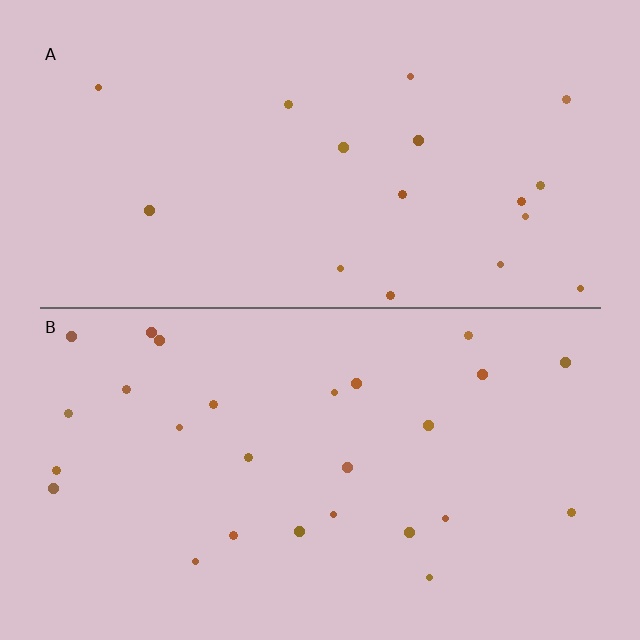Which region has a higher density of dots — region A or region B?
B (the bottom).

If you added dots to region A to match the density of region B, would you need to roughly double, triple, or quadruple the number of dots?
Approximately double.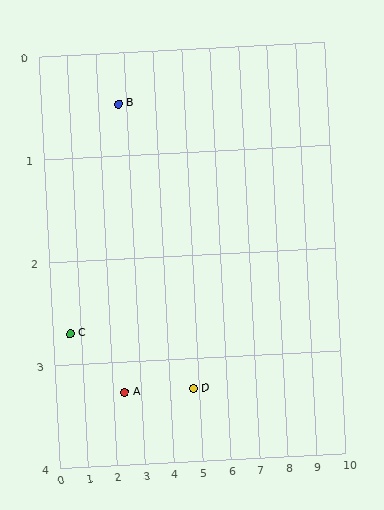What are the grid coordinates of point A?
Point A is at approximately (2.4, 3.3).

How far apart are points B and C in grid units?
Points B and C are about 3.0 grid units apart.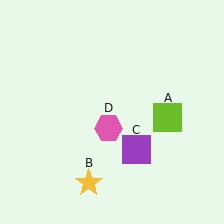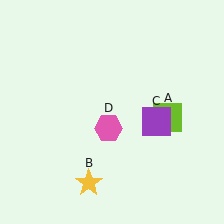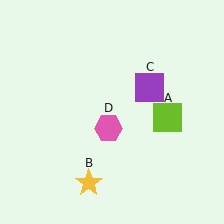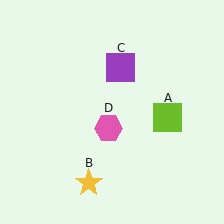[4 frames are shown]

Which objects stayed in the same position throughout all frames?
Lime square (object A) and yellow star (object B) and pink hexagon (object D) remained stationary.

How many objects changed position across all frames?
1 object changed position: purple square (object C).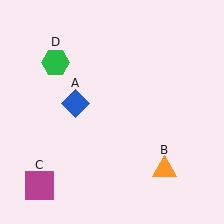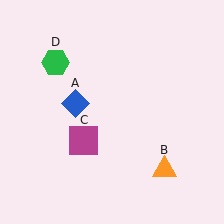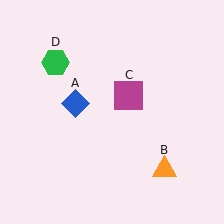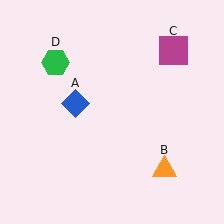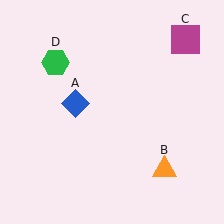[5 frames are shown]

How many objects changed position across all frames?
1 object changed position: magenta square (object C).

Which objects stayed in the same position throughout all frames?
Blue diamond (object A) and orange triangle (object B) and green hexagon (object D) remained stationary.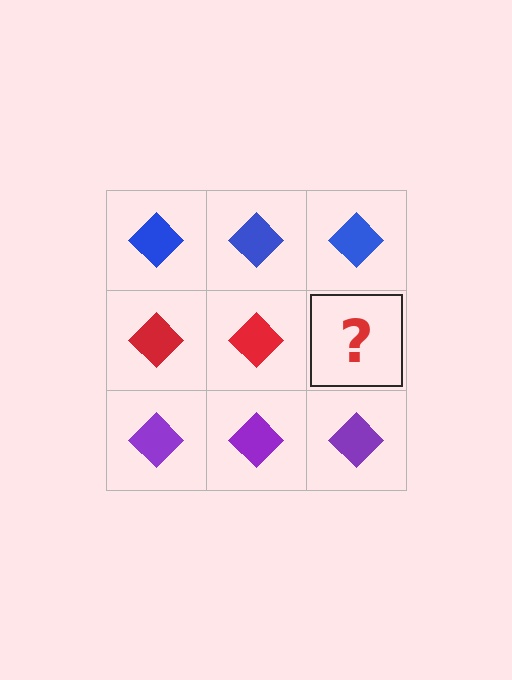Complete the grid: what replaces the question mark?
The question mark should be replaced with a red diamond.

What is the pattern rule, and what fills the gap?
The rule is that each row has a consistent color. The gap should be filled with a red diamond.